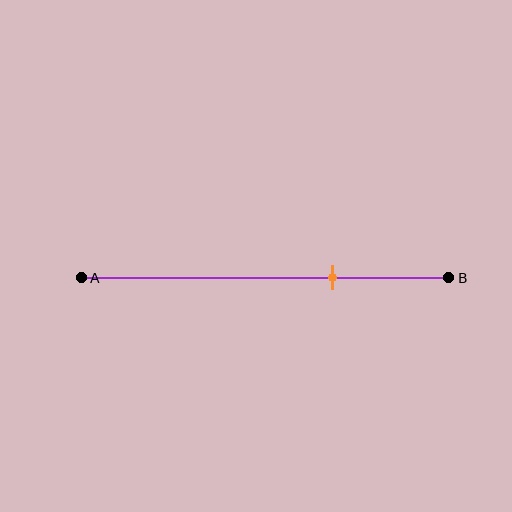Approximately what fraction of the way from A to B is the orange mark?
The orange mark is approximately 70% of the way from A to B.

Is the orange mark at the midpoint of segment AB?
No, the mark is at about 70% from A, not at the 50% midpoint.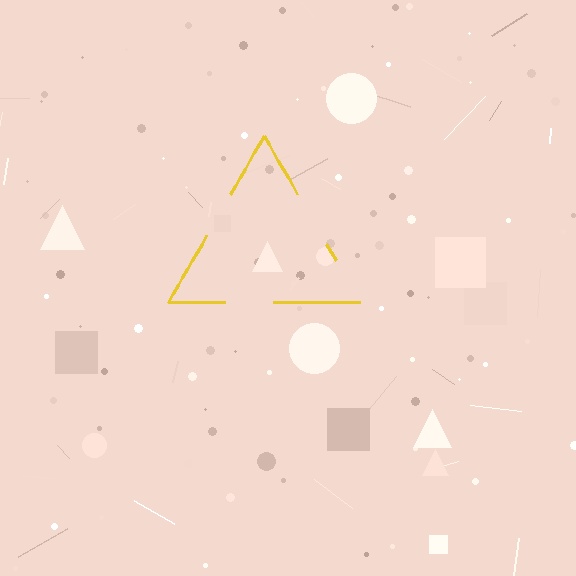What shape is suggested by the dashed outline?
The dashed outline suggests a triangle.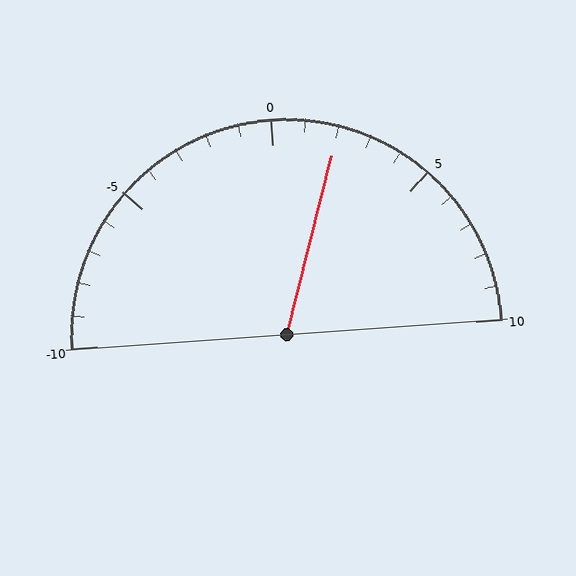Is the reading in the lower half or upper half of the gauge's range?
The reading is in the upper half of the range (-10 to 10).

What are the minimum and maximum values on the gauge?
The gauge ranges from -10 to 10.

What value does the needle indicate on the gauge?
The needle indicates approximately 2.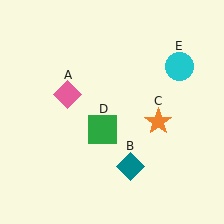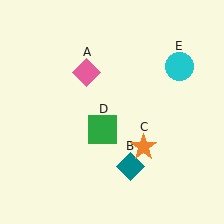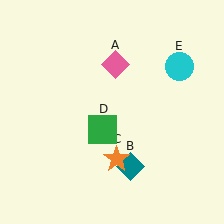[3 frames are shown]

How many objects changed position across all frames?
2 objects changed position: pink diamond (object A), orange star (object C).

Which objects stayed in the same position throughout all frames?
Teal diamond (object B) and green square (object D) and cyan circle (object E) remained stationary.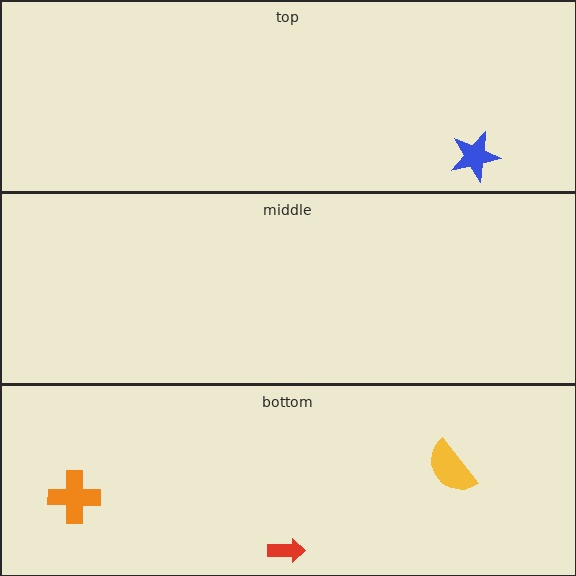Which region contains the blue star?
The top region.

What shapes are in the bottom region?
The red arrow, the orange cross, the yellow semicircle.